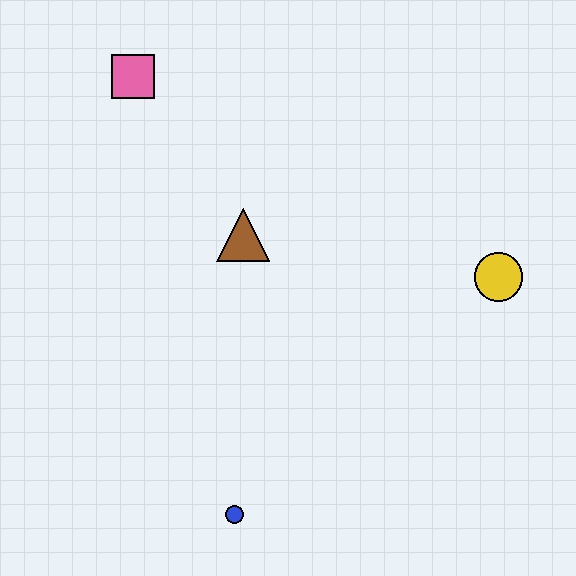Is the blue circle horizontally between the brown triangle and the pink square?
Yes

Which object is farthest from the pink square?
The blue circle is farthest from the pink square.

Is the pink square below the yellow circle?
No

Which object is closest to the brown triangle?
The pink square is closest to the brown triangle.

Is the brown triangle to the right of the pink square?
Yes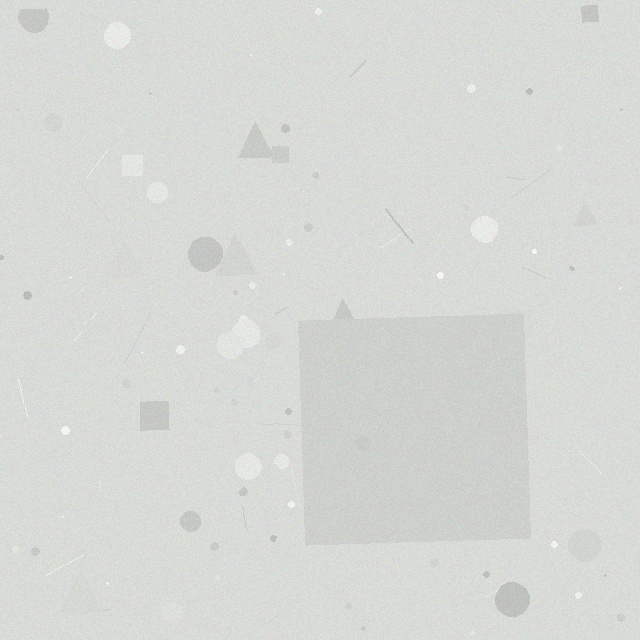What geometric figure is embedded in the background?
A square is embedded in the background.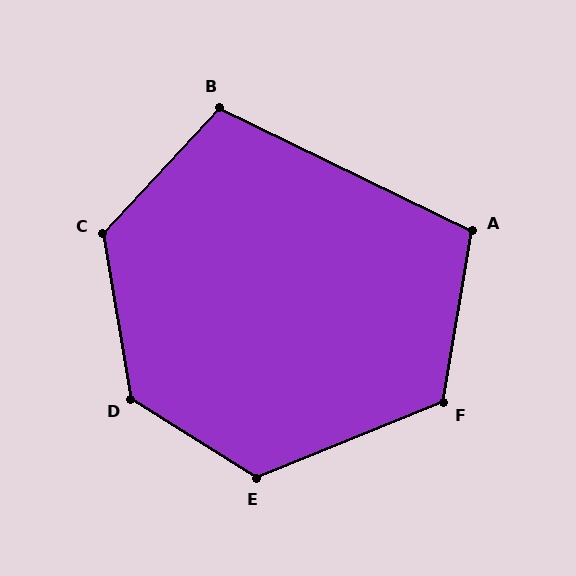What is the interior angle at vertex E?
Approximately 126 degrees (obtuse).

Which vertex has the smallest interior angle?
A, at approximately 106 degrees.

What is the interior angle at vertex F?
Approximately 122 degrees (obtuse).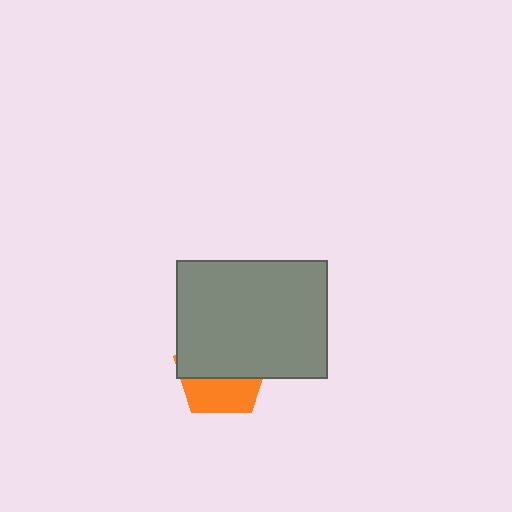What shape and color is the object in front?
The object in front is a gray rectangle.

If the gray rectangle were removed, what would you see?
You would see the complete orange pentagon.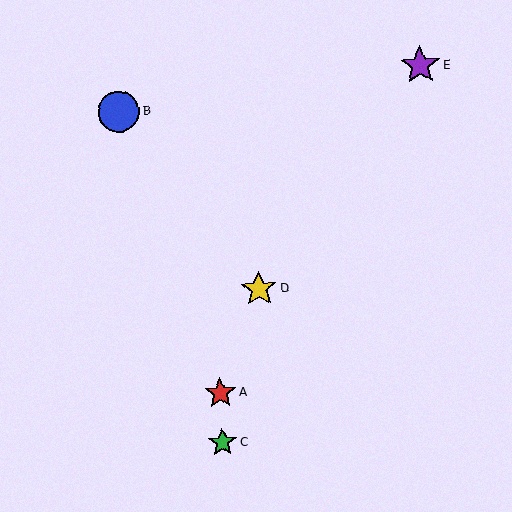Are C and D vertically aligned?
No, C is at x≈223 and D is at x≈259.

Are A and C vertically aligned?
Yes, both are at x≈220.